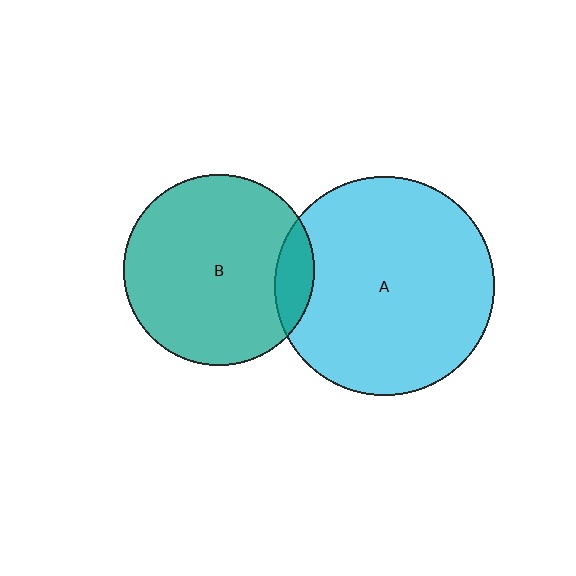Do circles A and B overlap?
Yes.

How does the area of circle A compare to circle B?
Approximately 1.3 times.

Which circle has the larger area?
Circle A (cyan).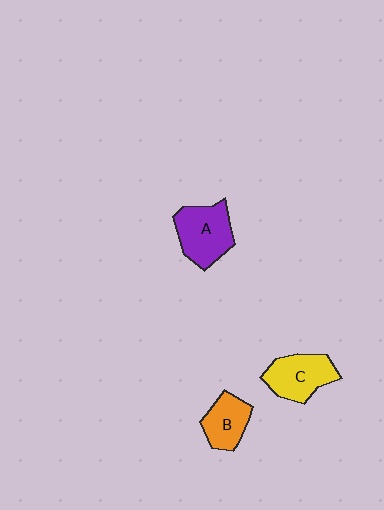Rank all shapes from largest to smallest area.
From largest to smallest: A (purple), C (yellow), B (orange).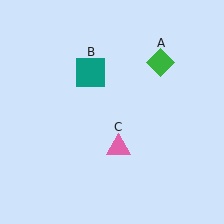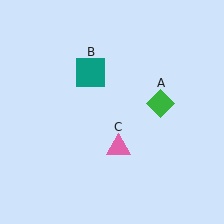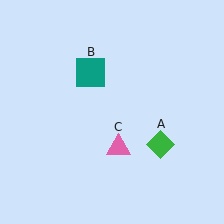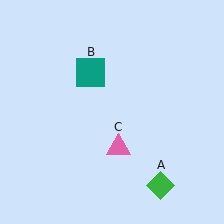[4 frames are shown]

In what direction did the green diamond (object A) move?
The green diamond (object A) moved down.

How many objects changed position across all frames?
1 object changed position: green diamond (object A).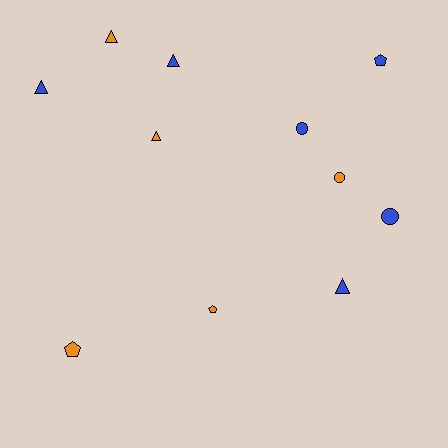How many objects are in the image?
There are 11 objects.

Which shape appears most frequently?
Triangle, with 5 objects.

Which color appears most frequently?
Blue, with 6 objects.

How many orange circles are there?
There is 1 orange circle.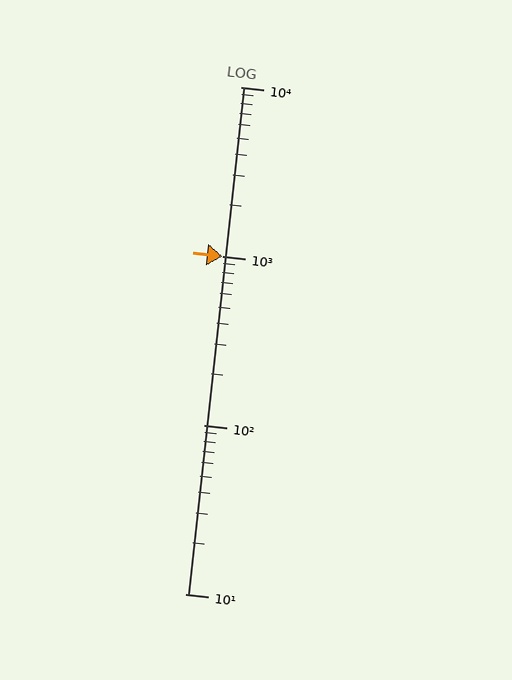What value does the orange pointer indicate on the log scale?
The pointer indicates approximately 1000.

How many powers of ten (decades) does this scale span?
The scale spans 3 decades, from 10 to 10000.